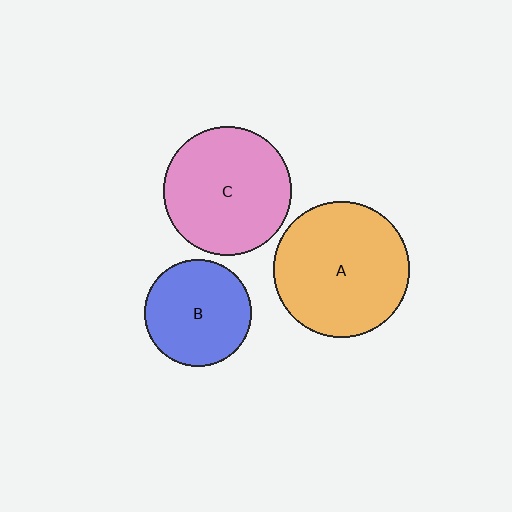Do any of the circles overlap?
No, none of the circles overlap.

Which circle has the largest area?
Circle A (orange).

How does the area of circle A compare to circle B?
Approximately 1.6 times.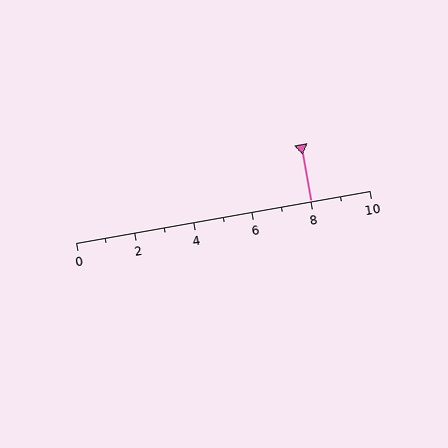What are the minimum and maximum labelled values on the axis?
The axis runs from 0 to 10.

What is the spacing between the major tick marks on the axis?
The major ticks are spaced 2 apart.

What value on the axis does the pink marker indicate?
The marker indicates approximately 8.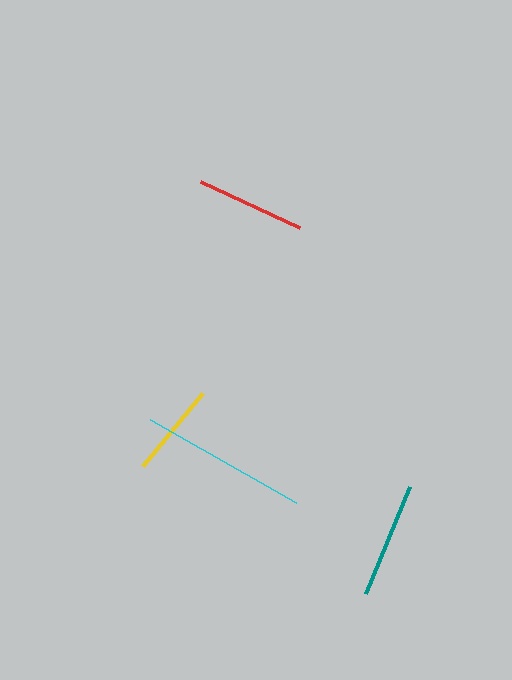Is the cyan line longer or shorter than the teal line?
The cyan line is longer than the teal line.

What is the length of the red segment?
The red segment is approximately 109 pixels long.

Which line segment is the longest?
The cyan line is the longest at approximately 167 pixels.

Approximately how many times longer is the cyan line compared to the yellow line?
The cyan line is approximately 1.7 times the length of the yellow line.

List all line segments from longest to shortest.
From longest to shortest: cyan, teal, red, yellow.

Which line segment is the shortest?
The yellow line is the shortest at approximately 96 pixels.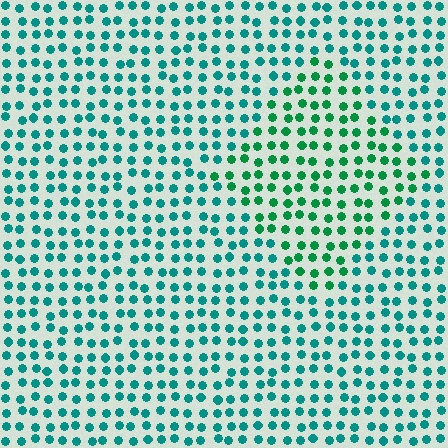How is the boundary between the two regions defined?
The boundary is defined purely by a slight shift in hue (about 30 degrees). Spacing, size, and orientation are identical on both sides.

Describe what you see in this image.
The image is filled with small teal elements in a uniform arrangement. A diamond-shaped region is visible where the elements are tinted to a slightly different hue, forming a subtle color boundary.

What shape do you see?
I see a diamond.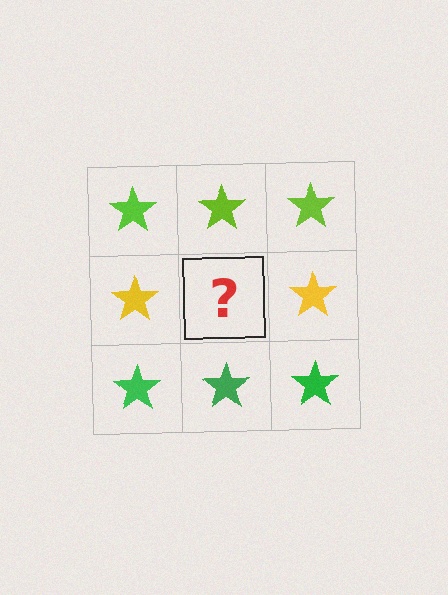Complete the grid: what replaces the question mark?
The question mark should be replaced with a yellow star.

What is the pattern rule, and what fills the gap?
The rule is that each row has a consistent color. The gap should be filled with a yellow star.